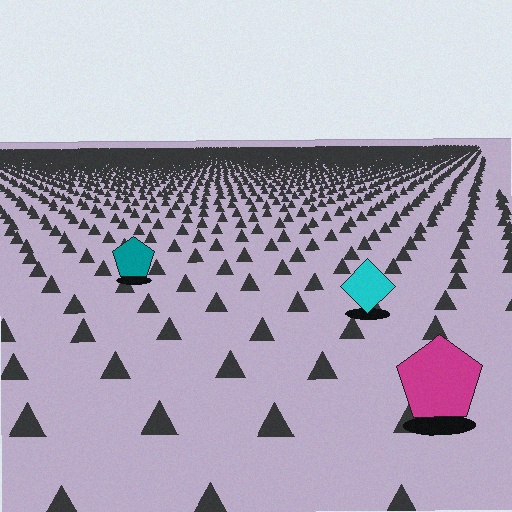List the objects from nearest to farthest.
From nearest to farthest: the magenta pentagon, the cyan diamond, the teal pentagon.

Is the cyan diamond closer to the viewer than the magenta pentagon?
No. The magenta pentagon is closer — you can tell from the texture gradient: the ground texture is coarser near it.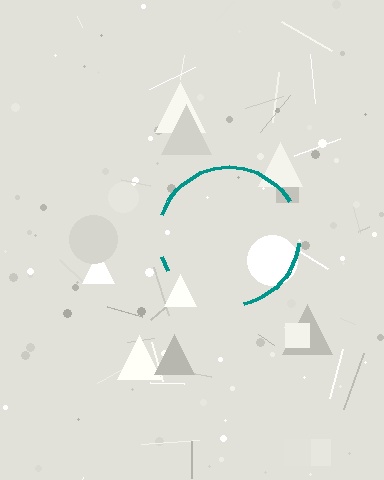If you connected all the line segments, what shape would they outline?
They would outline a circle.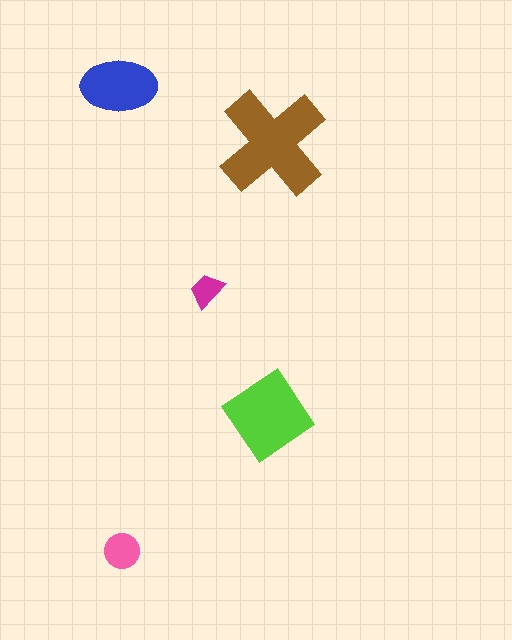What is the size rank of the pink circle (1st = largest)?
4th.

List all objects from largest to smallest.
The brown cross, the lime diamond, the blue ellipse, the pink circle, the magenta trapezoid.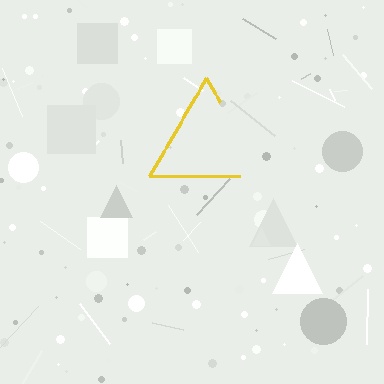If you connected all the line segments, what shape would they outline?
They would outline a triangle.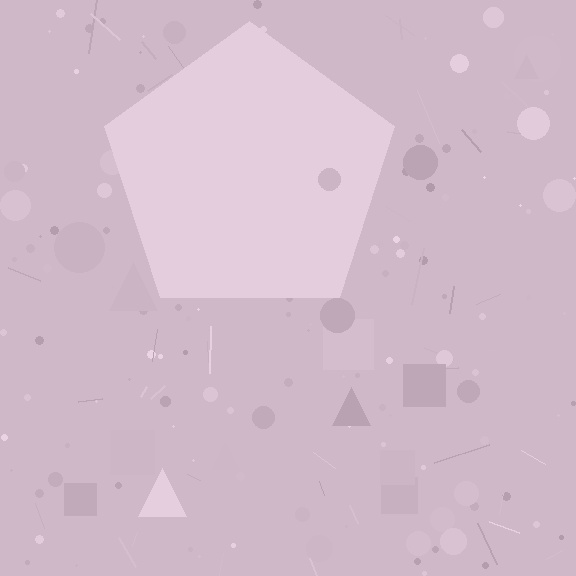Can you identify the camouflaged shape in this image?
The camouflaged shape is a pentagon.